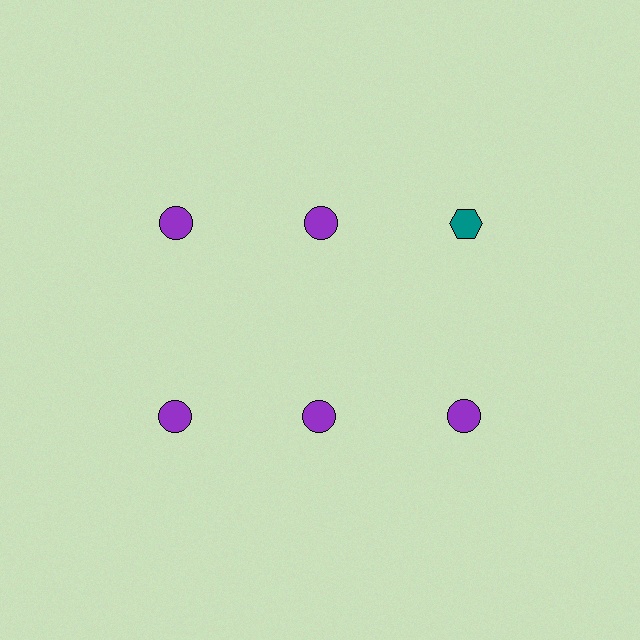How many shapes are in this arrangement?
There are 6 shapes arranged in a grid pattern.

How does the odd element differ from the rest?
It differs in both color (teal instead of purple) and shape (hexagon instead of circle).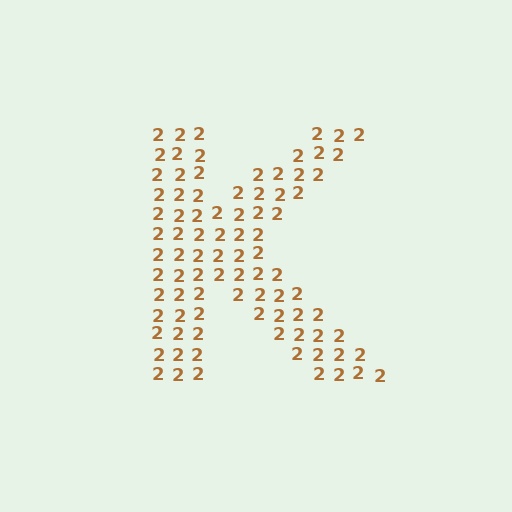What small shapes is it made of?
It is made of small digit 2's.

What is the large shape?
The large shape is the letter K.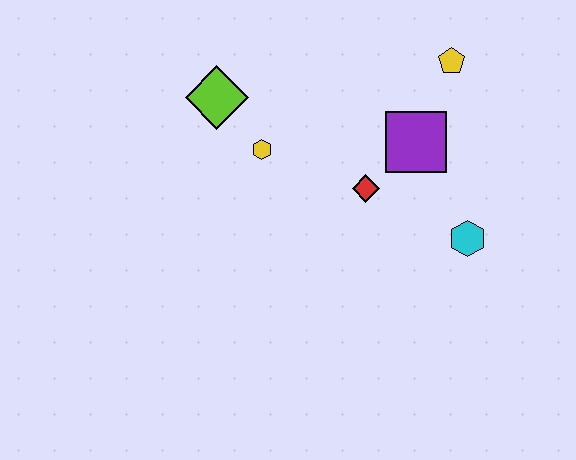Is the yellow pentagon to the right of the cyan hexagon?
No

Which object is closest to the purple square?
The red diamond is closest to the purple square.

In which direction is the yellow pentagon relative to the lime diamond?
The yellow pentagon is to the right of the lime diamond.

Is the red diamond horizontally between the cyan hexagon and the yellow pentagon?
No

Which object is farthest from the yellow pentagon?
The lime diamond is farthest from the yellow pentagon.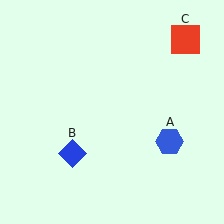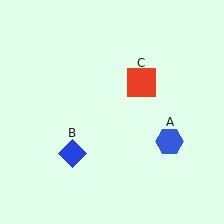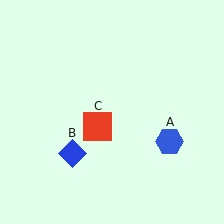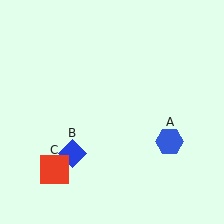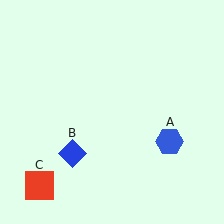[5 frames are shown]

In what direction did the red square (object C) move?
The red square (object C) moved down and to the left.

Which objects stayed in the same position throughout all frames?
Blue hexagon (object A) and blue diamond (object B) remained stationary.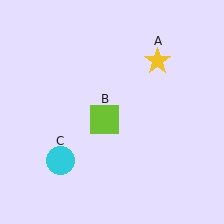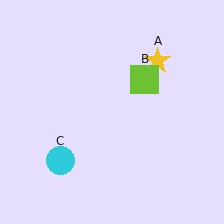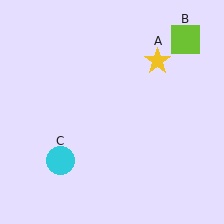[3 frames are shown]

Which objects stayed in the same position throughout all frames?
Yellow star (object A) and cyan circle (object C) remained stationary.